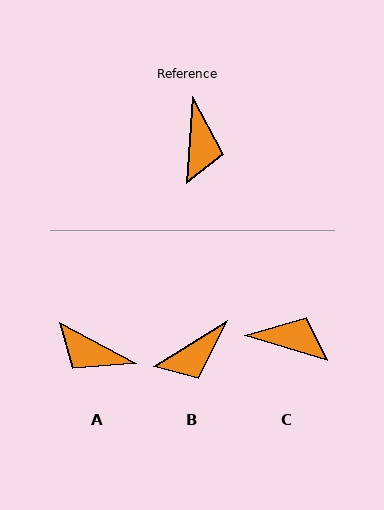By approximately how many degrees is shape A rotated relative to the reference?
Approximately 113 degrees clockwise.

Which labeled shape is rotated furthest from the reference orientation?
A, about 113 degrees away.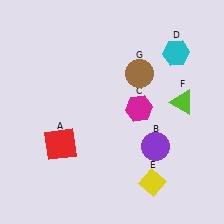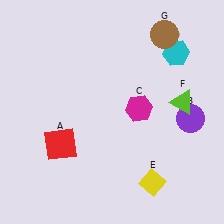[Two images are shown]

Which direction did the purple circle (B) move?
The purple circle (B) moved right.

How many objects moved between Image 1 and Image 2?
2 objects moved between the two images.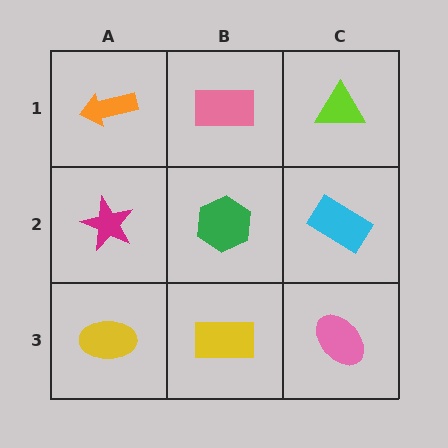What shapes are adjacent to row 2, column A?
An orange arrow (row 1, column A), a yellow ellipse (row 3, column A), a green hexagon (row 2, column B).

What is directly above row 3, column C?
A cyan rectangle.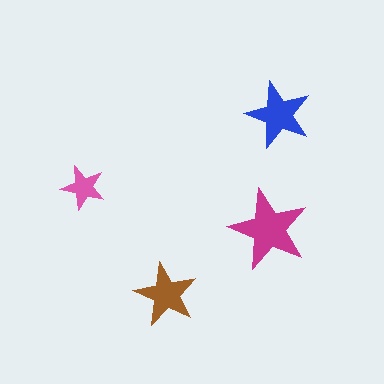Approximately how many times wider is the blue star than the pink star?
About 1.5 times wider.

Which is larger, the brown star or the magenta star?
The magenta one.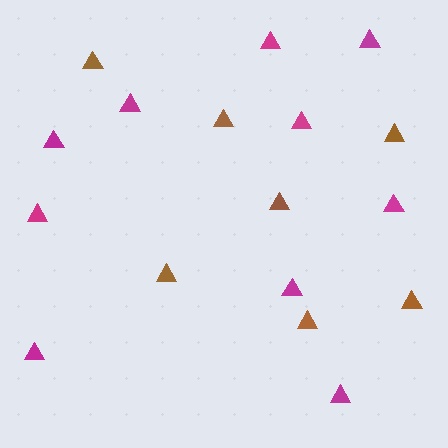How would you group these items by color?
There are 2 groups: one group of brown triangles (7) and one group of magenta triangles (10).